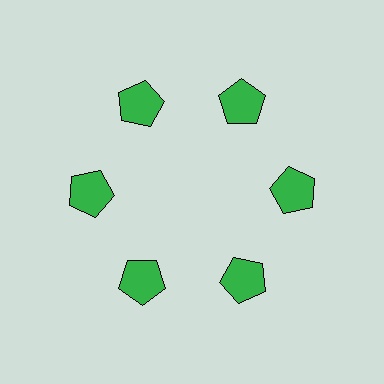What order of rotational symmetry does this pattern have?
This pattern has 6-fold rotational symmetry.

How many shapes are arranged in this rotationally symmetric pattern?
There are 6 shapes, arranged in 6 groups of 1.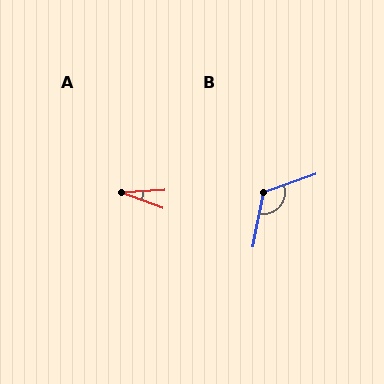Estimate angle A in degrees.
Approximately 24 degrees.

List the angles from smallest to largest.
A (24°), B (120°).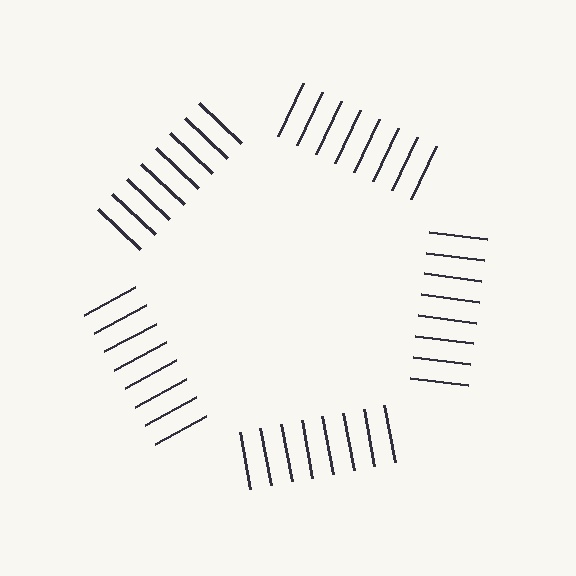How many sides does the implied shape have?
5 sides — the line-ends trace a pentagon.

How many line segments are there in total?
40 — 8 along each of the 5 edges.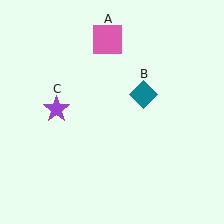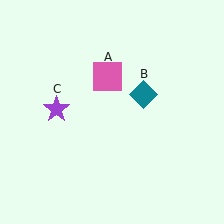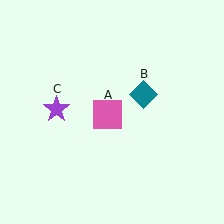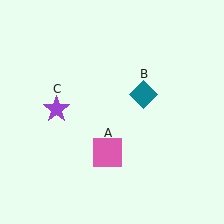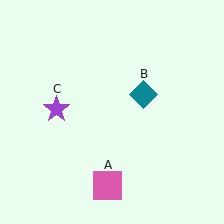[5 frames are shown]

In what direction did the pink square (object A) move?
The pink square (object A) moved down.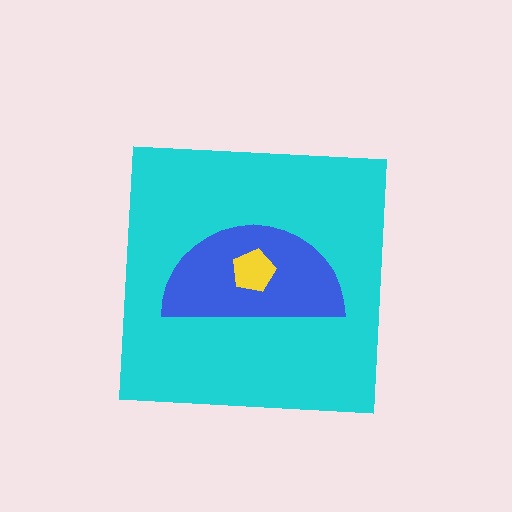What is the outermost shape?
The cyan square.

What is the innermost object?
The yellow pentagon.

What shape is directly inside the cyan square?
The blue semicircle.